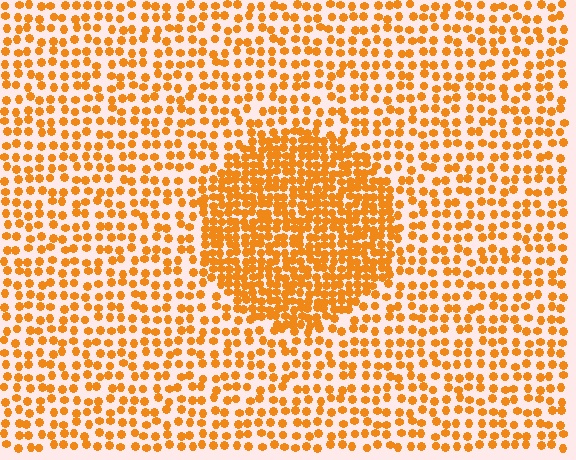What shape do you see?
I see a circle.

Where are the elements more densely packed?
The elements are more densely packed inside the circle boundary.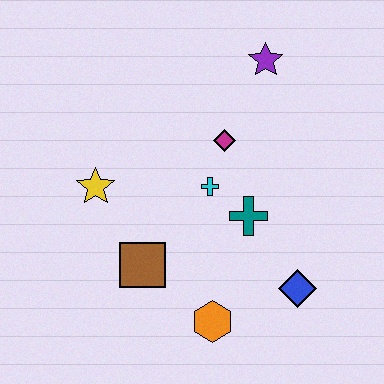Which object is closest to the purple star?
The magenta diamond is closest to the purple star.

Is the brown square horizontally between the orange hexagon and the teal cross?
No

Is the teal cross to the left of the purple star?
Yes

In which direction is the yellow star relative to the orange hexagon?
The yellow star is above the orange hexagon.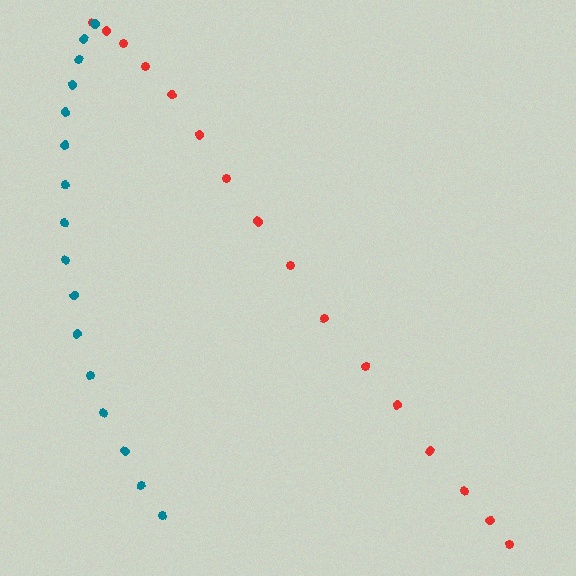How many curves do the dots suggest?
There are 2 distinct paths.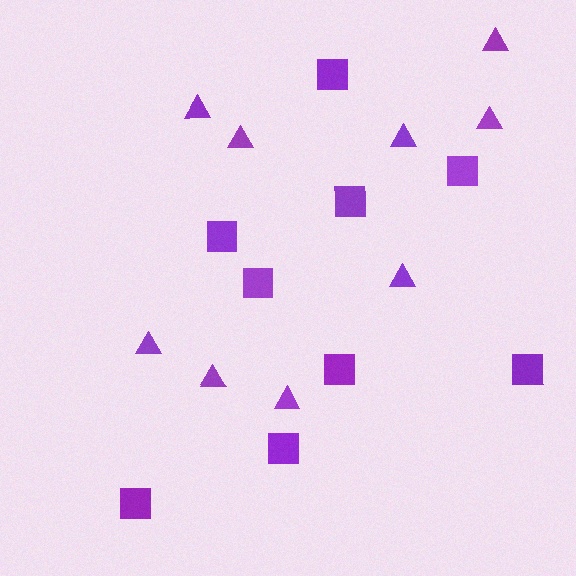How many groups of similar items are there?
There are 2 groups: one group of triangles (9) and one group of squares (9).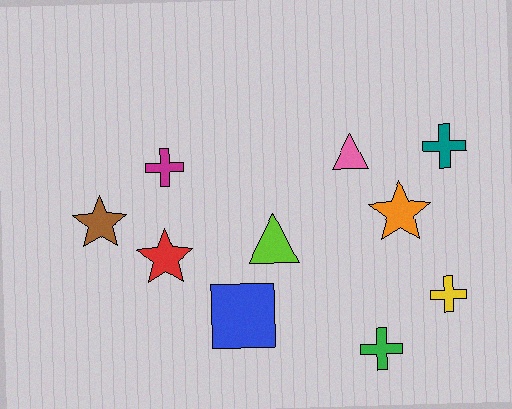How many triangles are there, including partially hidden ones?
There are 2 triangles.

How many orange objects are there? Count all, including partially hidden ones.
There is 1 orange object.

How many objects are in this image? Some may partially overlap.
There are 10 objects.